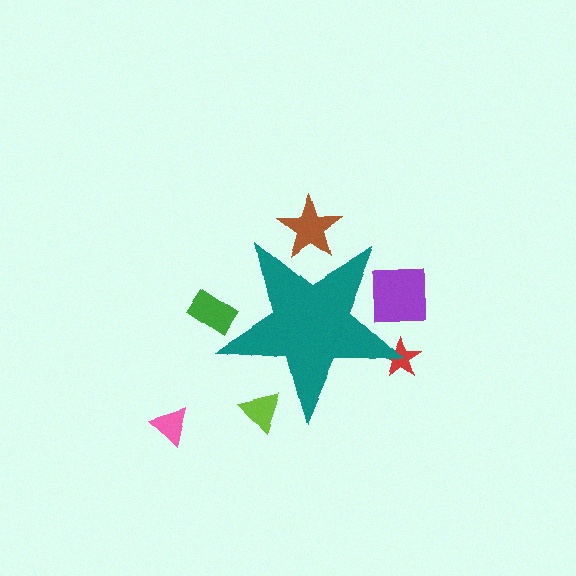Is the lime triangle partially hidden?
Yes, the lime triangle is partially hidden behind the teal star.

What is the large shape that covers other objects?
A teal star.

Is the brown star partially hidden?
Yes, the brown star is partially hidden behind the teal star.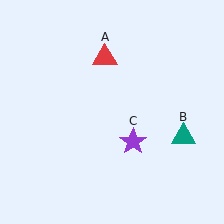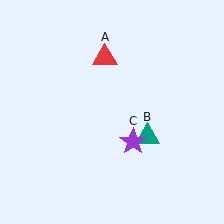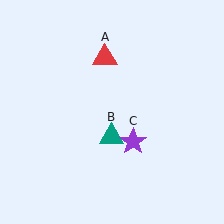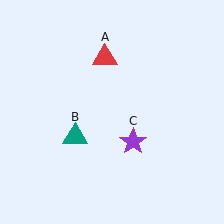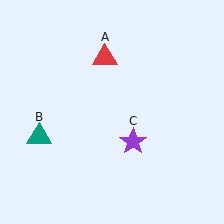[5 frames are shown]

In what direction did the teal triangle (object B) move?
The teal triangle (object B) moved left.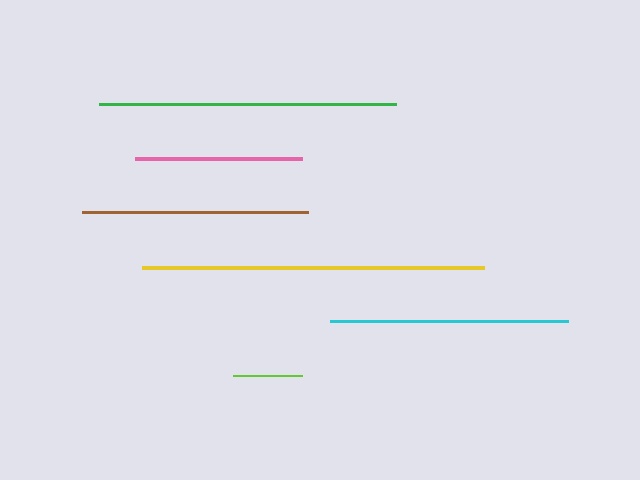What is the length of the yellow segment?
The yellow segment is approximately 343 pixels long.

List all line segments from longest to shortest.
From longest to shortest: yellow, green, cyan, brown, pink, lime.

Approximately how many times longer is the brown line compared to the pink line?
The brown line is approximately 1.3 times the length of the pink line.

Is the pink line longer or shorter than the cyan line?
The cyan line is longer than the pink line.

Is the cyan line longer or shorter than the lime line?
The cyan line is longer than the lime line.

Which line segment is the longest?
The yellow line is the longest at approximately 343 pixels.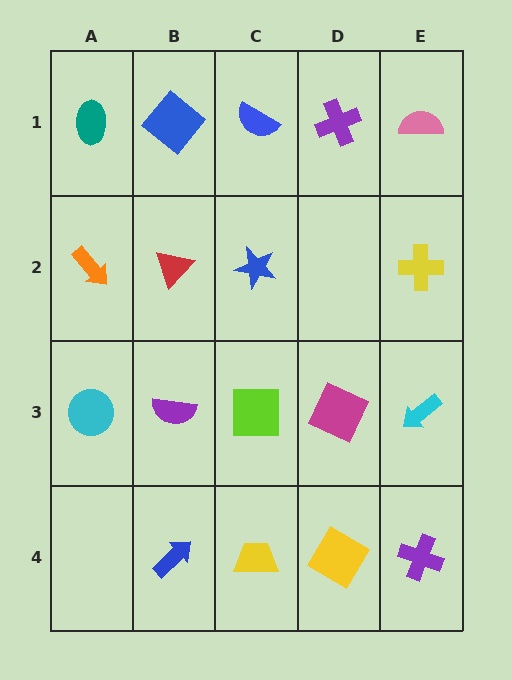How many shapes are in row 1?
5 shapes.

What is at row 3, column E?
A cyan arrow.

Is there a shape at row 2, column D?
No, that cell is empty.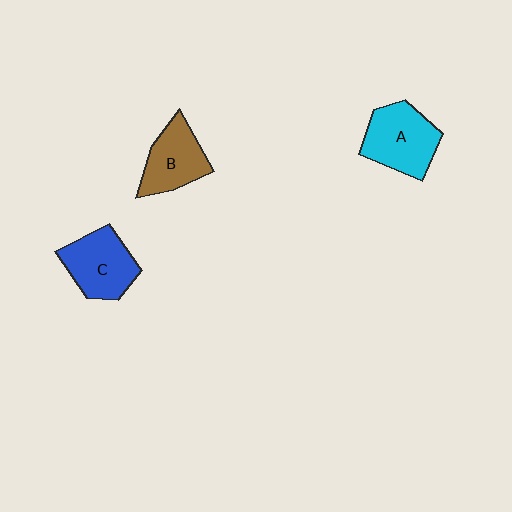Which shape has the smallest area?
Shape B (brown).